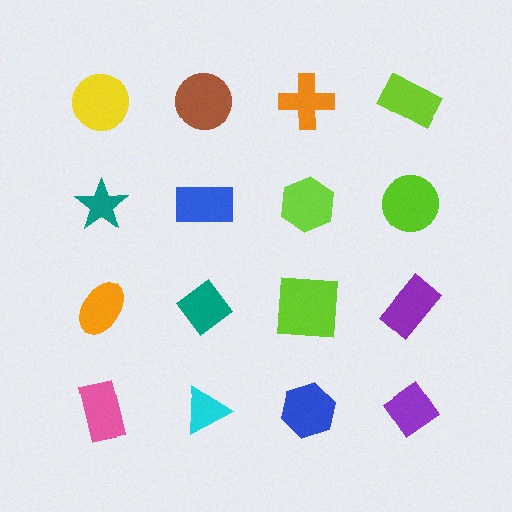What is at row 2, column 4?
A lime circle.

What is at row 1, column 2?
A brown circle.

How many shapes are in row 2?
4 shapes.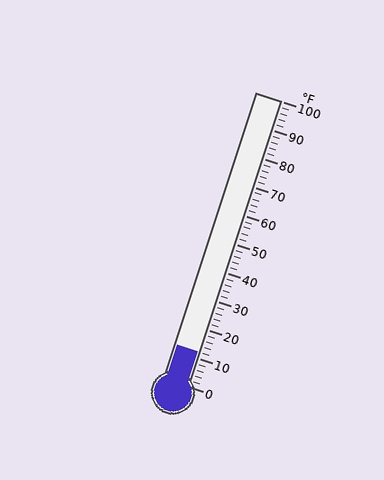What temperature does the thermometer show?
The thermometer shows approximately 12°F.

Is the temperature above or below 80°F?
The temperature is below 80°F.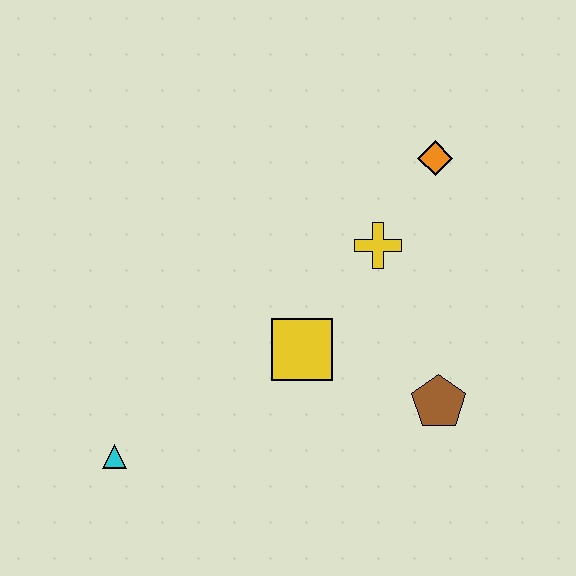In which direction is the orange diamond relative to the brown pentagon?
The orange diamond is above the brown pentagon.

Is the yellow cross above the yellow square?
Yes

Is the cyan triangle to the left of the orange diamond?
Yes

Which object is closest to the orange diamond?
The yellow cross is closest to the orange diamond.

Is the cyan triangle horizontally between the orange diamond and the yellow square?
No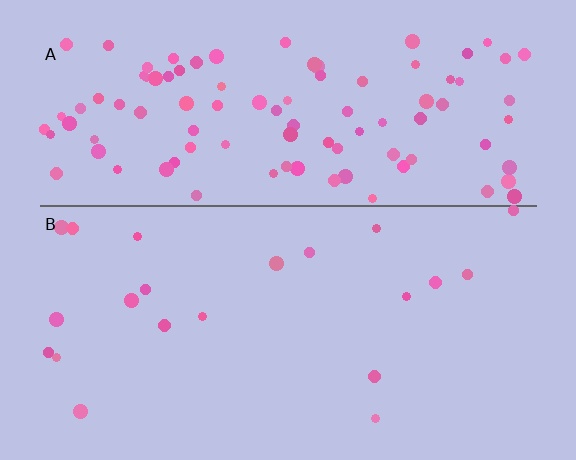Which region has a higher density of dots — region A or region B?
A (the top).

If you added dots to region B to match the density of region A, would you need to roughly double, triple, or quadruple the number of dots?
Approximately quadruple.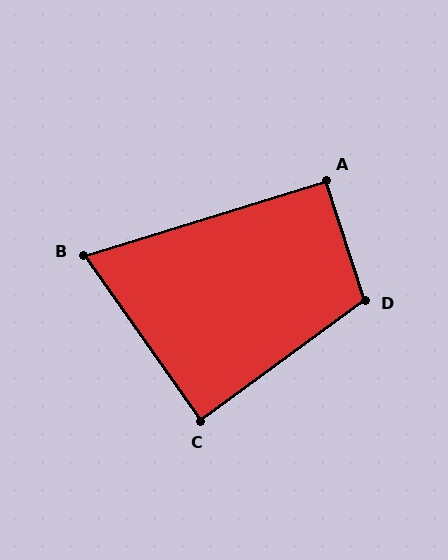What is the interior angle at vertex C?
Approximately 89 degrees (approximately right).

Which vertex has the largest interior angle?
D, at approximately 108 degrees.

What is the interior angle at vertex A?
Approximately 91 degrees (approximately right).